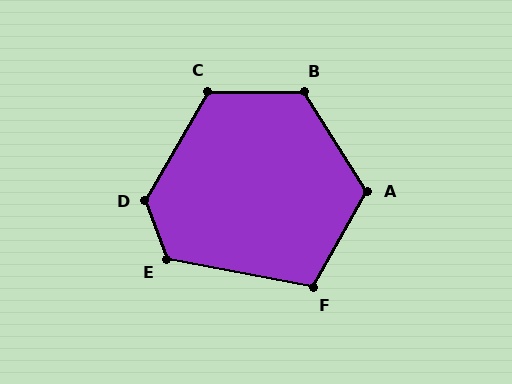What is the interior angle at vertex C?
Approximately 120 degrees (obtuse).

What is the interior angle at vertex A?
Approximately 119 degrees (obtuse).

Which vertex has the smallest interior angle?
F, at approximately 109 degrees.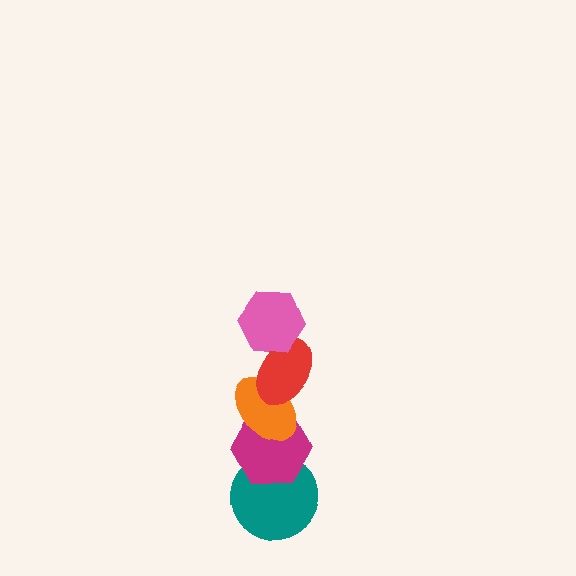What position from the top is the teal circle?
The teal circle is 5th from the top.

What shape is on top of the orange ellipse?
The red ellipse is on top of the orange ellipse.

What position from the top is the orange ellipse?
The orange ellipse is 3rd from the top.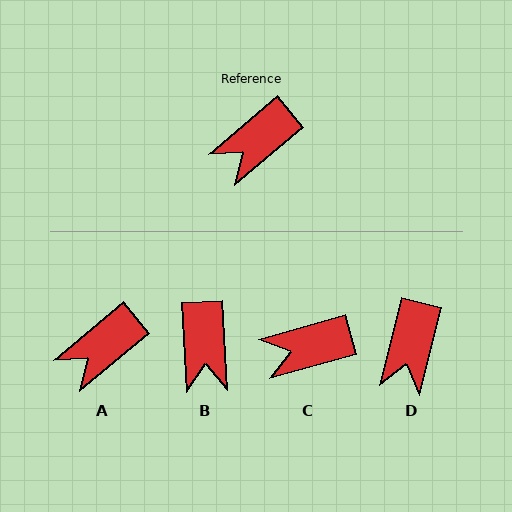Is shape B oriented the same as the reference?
No, it is off by about 53 degrees.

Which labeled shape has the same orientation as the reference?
A.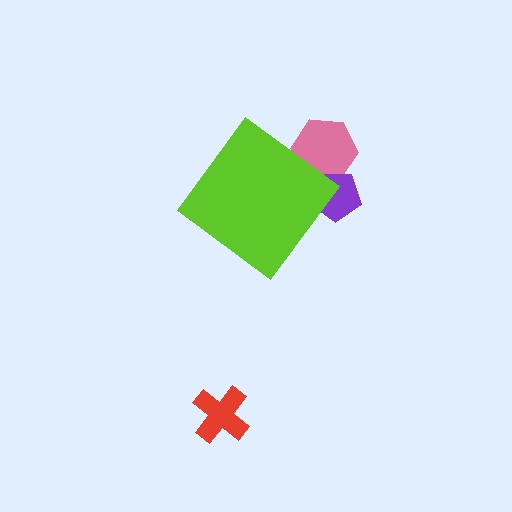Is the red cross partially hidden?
No, the red cross is fully visible.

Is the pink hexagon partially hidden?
Yes, the pink hexagon is partially hidden behind the lime diamond.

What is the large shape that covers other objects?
A lime diamond.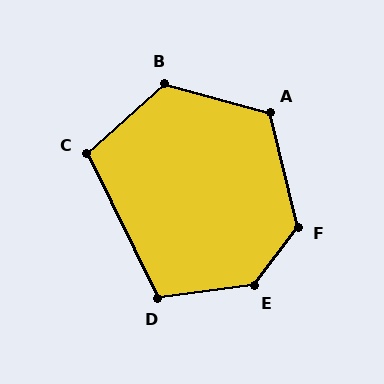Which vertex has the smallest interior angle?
C, at approximately 106 degrees.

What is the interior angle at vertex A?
Approximately 119 degrees (obtuse).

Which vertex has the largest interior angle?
E, at approximately 135 degrees.